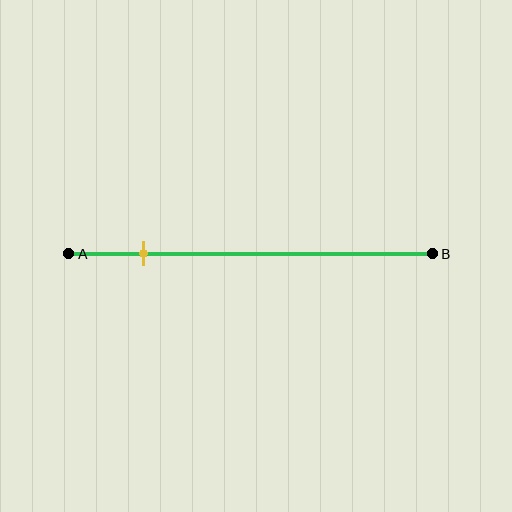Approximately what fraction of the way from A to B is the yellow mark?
The yellow mark is approximately 20% of the way from A to B.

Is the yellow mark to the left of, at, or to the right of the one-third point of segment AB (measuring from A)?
The yellow mark is to the left of the one-third point of segment AB.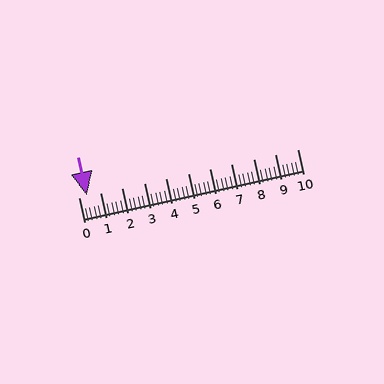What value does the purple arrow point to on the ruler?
The purple arrow points to approximately 0.4.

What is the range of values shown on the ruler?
The ruler shows values from 0 to 10.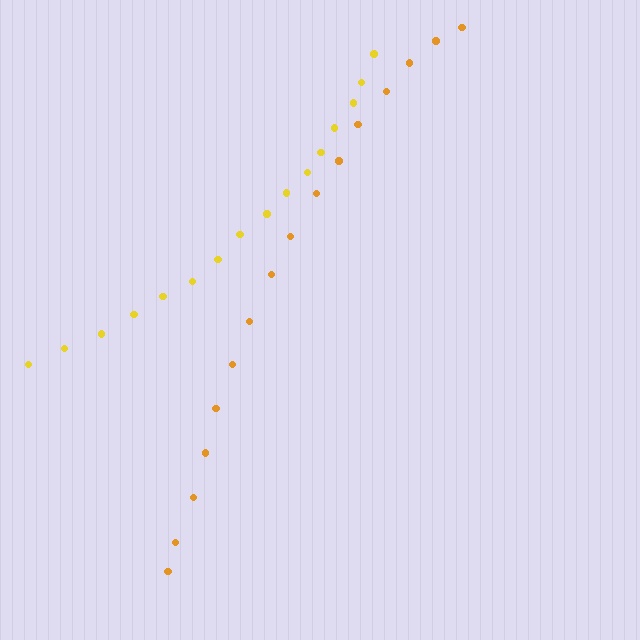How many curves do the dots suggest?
There are 2 distinct paths.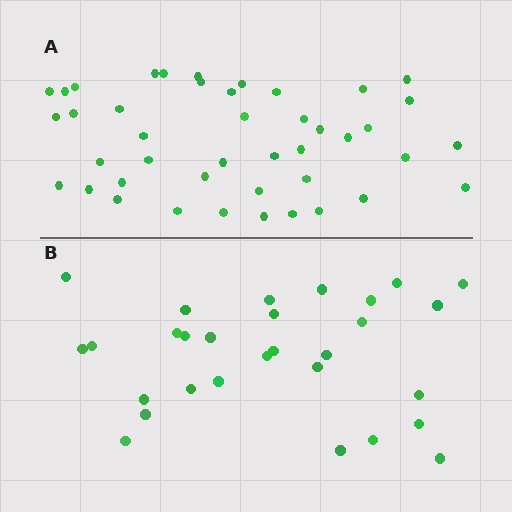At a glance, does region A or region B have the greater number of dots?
Region A (the top region) has more dots.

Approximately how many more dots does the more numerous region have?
Region A has approximately 15 more dots than region B.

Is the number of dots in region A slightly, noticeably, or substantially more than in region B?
Region A has substantially more. The ratio is roughly 1.5 to 1.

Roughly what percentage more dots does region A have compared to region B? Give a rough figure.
About 50% more.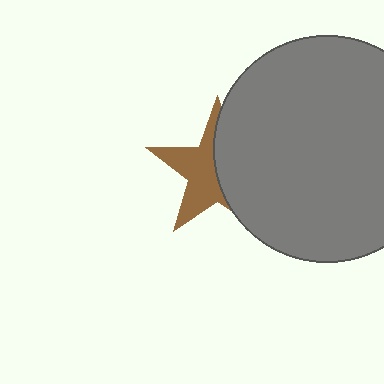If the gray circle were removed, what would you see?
You would see the complete brown star.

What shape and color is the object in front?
The object in front is a gray circle.